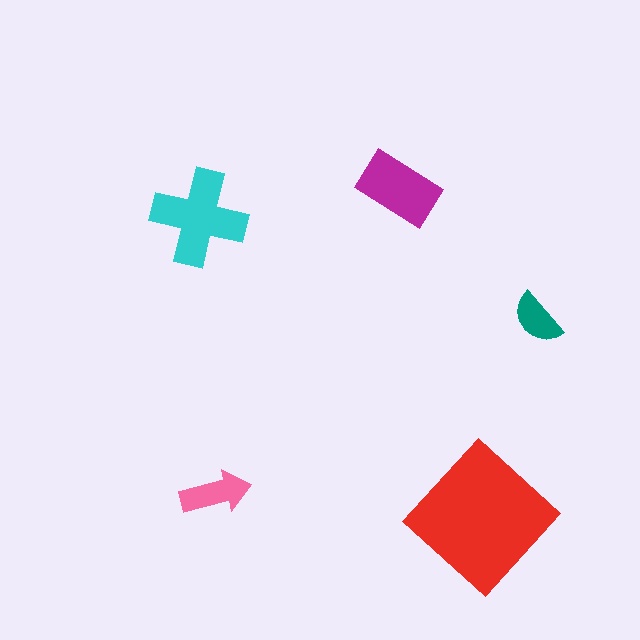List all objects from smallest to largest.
The teal semicircle, the pink arrow, the magenta rectangle, the cyan cross, the red diamond.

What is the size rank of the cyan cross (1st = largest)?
2nd.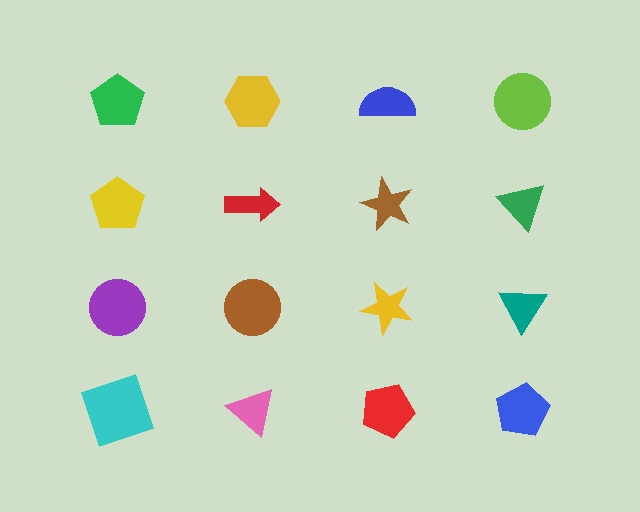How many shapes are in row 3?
4 shapes.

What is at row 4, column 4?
A blue pentagon.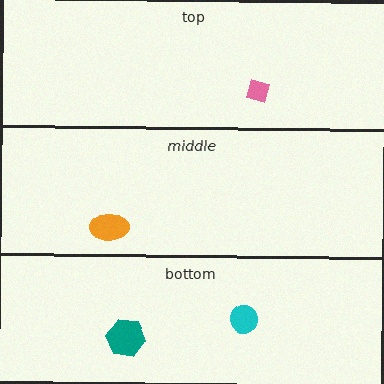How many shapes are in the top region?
1.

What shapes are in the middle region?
The orange ellipse.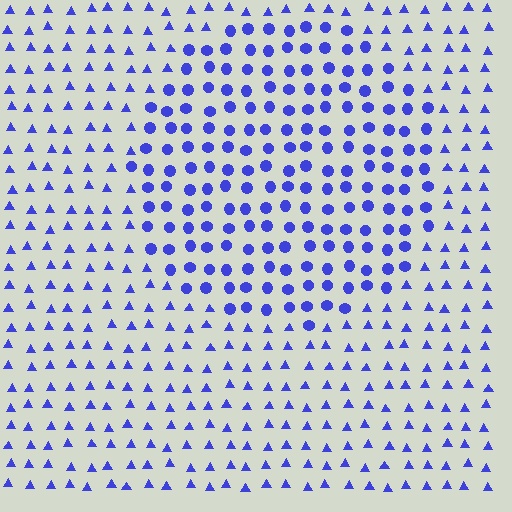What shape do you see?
I see a circle.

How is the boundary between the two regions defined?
The boundary is defined by a change in element shape: circles inside vs. triangles outside. All elements share the same color and spacing.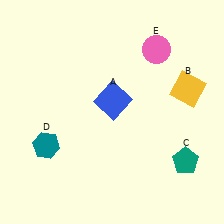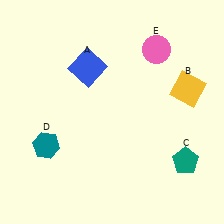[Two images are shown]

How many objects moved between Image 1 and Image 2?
1 object moved between the two images.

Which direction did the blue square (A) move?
The blue square (A) moved up.